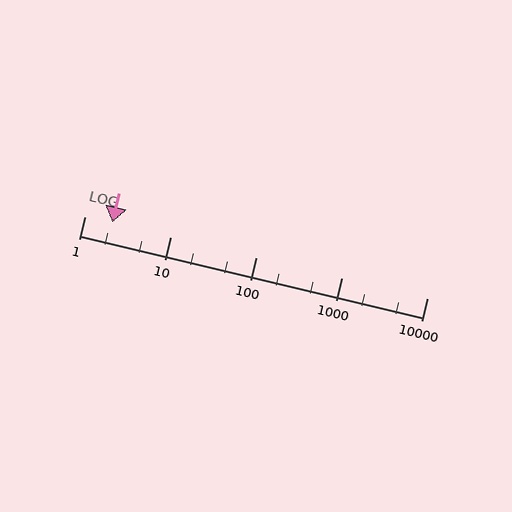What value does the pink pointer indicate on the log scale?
The pointer indicates approximately 2.1.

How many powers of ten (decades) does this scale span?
The scale spans 4 decades, from 1 to 10000.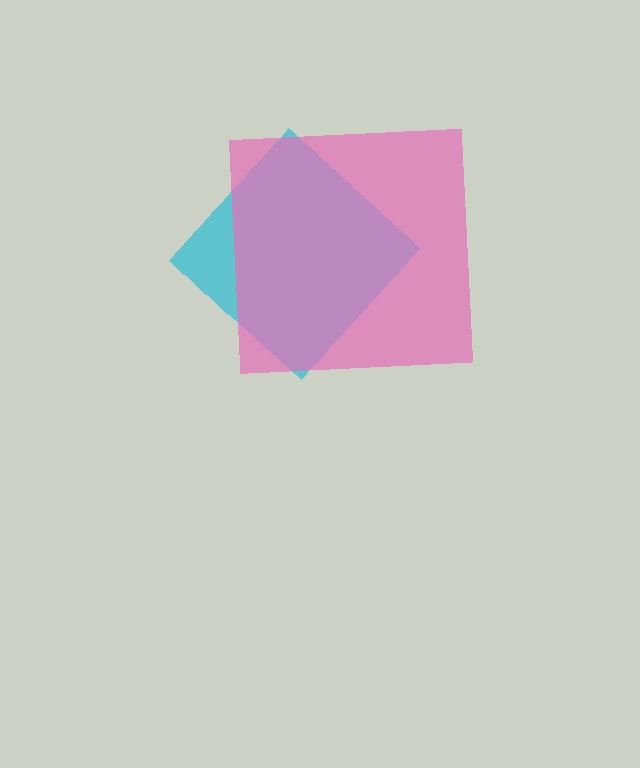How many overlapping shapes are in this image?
There are 2 overlapping shapes in the image.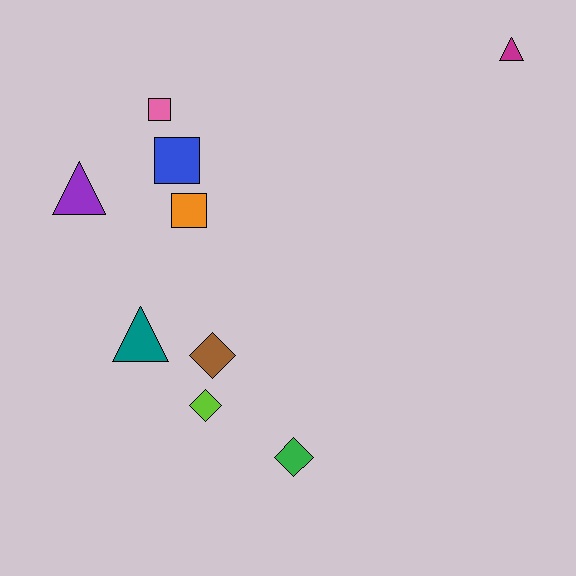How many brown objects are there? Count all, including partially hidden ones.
There is 1 brown object.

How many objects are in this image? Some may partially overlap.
There are 9 objects.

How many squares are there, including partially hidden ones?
There are 3 squares.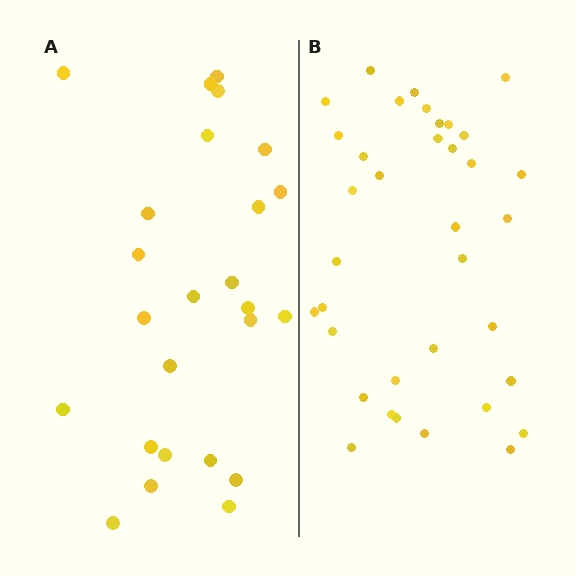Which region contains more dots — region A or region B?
Region B (the right region) has more dots.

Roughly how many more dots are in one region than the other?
Region B has roughly 12 or so more dots than region A.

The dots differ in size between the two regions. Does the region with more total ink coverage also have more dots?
No. Region A has more total ink coverage because its dots are larger, but region B actually contains more individual dots. Total area can be misleading — the number of items is what matters here.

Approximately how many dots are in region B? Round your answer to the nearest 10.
About 40 dots. (The exact count is 36, which rounds to 40.)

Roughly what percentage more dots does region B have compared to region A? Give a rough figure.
About 45% more.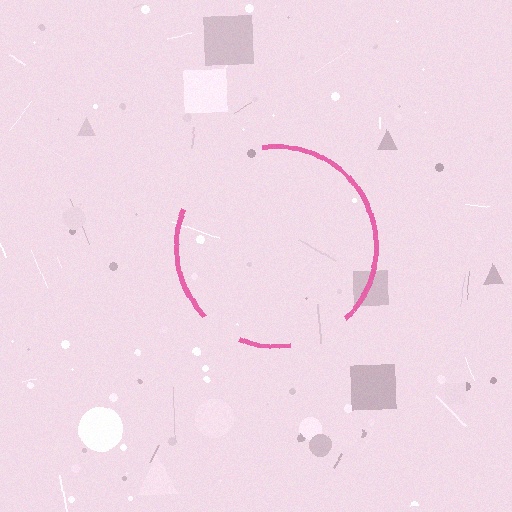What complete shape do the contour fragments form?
The contour fragments form a circle.